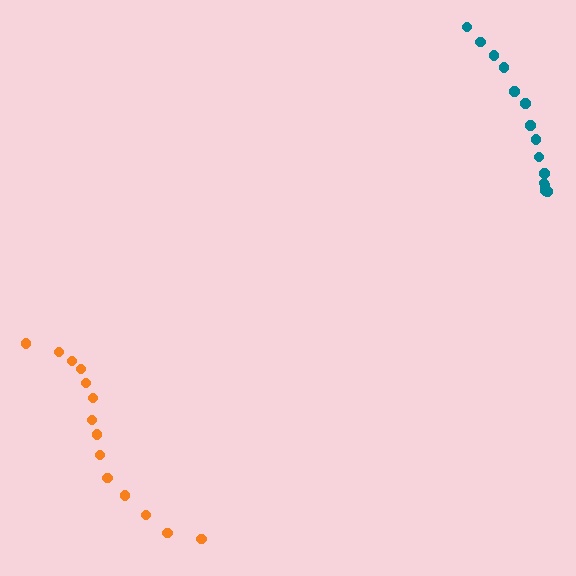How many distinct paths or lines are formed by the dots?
There are 2 distinct paths.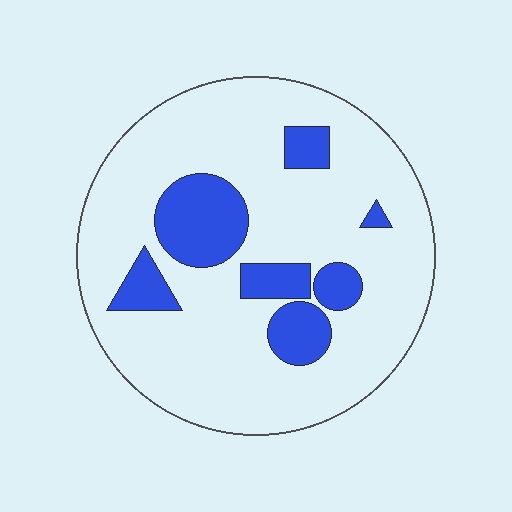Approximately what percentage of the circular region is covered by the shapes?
Approximately 20%.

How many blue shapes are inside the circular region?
7.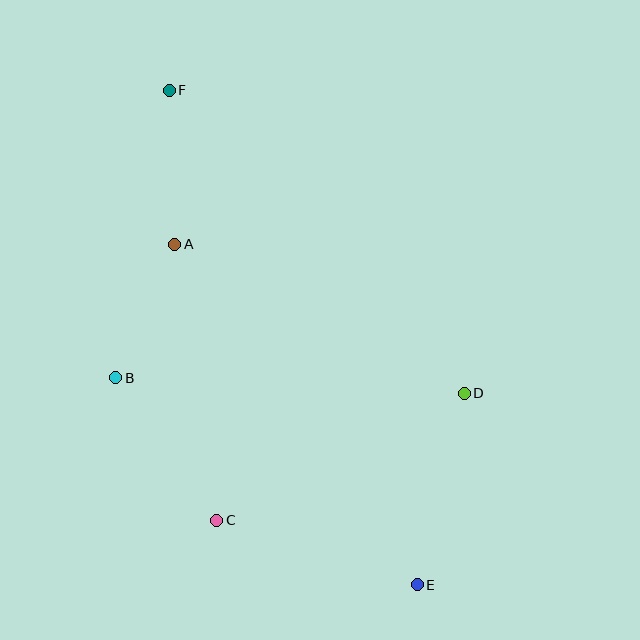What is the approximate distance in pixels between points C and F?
The distance between C and F is approximately 433 pixels.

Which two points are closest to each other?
Points A and B are closest to each other.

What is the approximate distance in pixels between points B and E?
The distance between B and E is approximately 366 pixels.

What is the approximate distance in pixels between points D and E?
The distance between D and E is approximately 198 pixels.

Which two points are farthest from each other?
Points E and F are farthest from each other.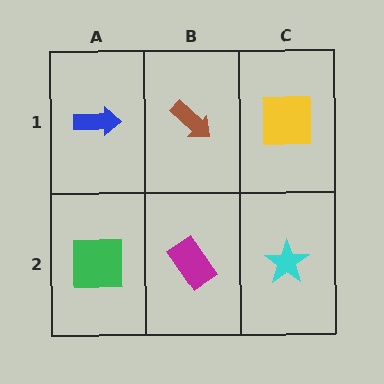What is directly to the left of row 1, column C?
A brown arrow.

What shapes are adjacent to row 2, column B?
A brown arrow (row 1, column B), a green square (row 2, column A), a cyan star (row 2, column C).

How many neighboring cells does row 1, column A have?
2.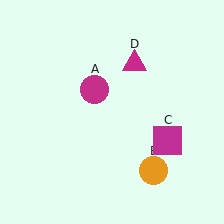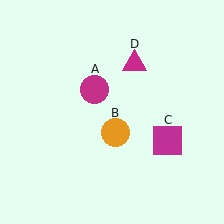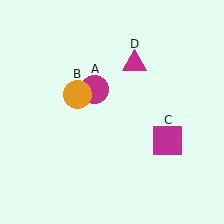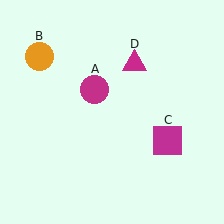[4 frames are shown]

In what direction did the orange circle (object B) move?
The orange circle (object B) moved up and to the left.